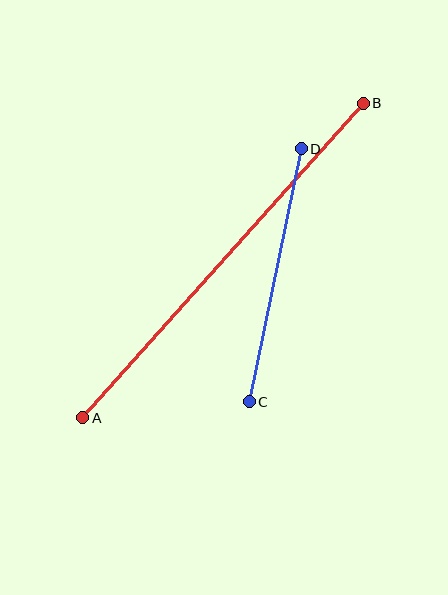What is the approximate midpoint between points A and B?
The midpoint is at approximately (223, 261) pixels.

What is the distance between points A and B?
The distance is approximately 421 pixels.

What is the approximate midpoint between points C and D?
The midpoint is at approximately (275, 275) pixels.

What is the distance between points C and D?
The distance is approximately 258 pixels.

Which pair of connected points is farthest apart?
Points A and B are farthest apart.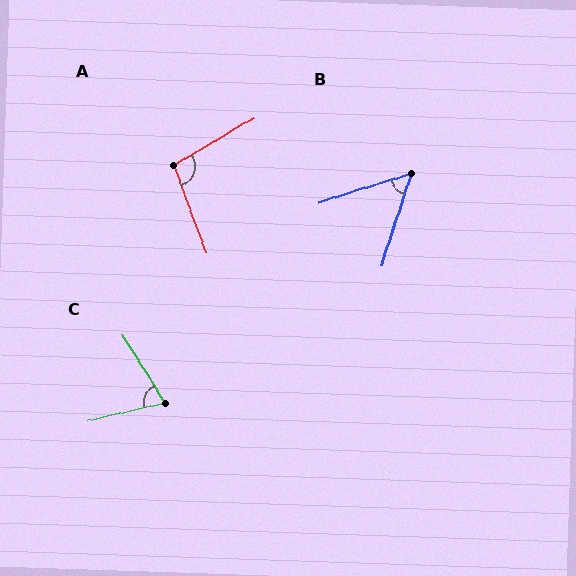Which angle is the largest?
A, at approximately 100 degrees.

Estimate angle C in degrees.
Approximately 71 degrees.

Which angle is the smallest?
B, at approximately 54 degrees.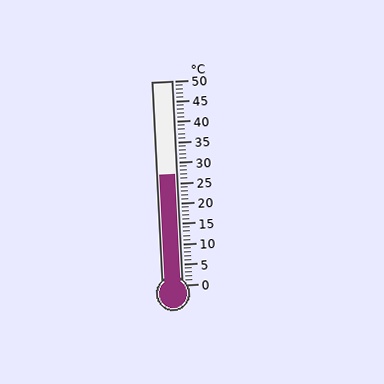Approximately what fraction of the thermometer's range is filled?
The thermometer is filled to approximately 55% of its range.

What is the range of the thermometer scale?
The thermometer scale ranges from 0°C to 50°C.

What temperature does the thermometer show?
The thermometer shows approximately 27°C.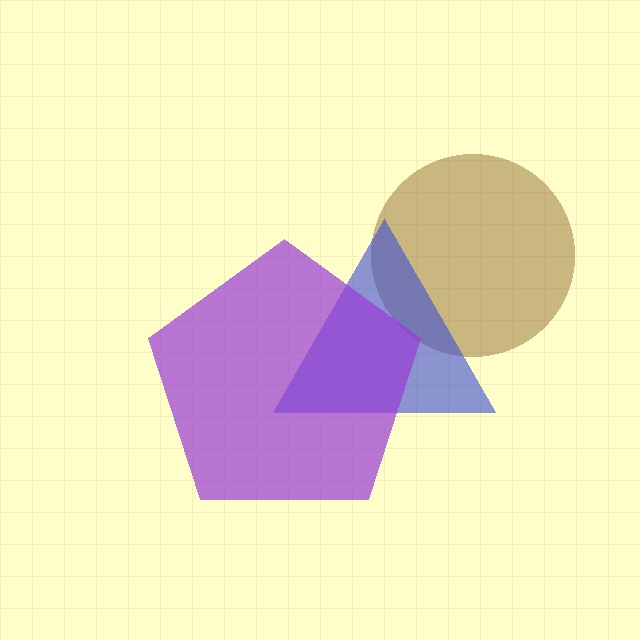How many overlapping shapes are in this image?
There are 3 overlapping shapes in the image.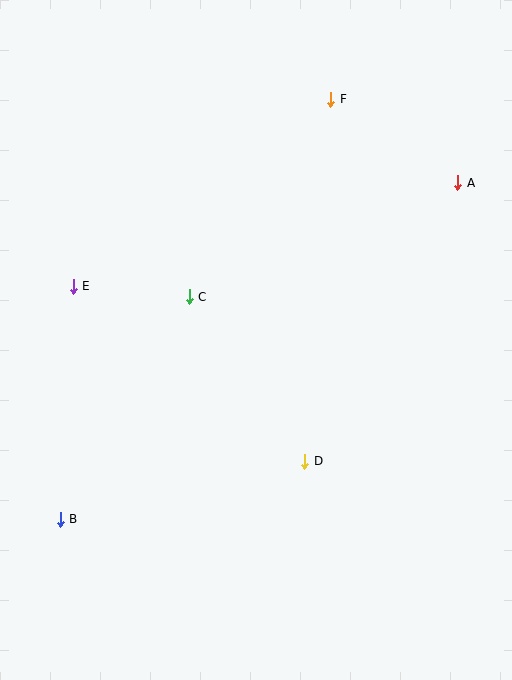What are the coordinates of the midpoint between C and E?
The midpoint between C and E is at (131, 292).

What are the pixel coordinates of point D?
Point D is at (305, 461).